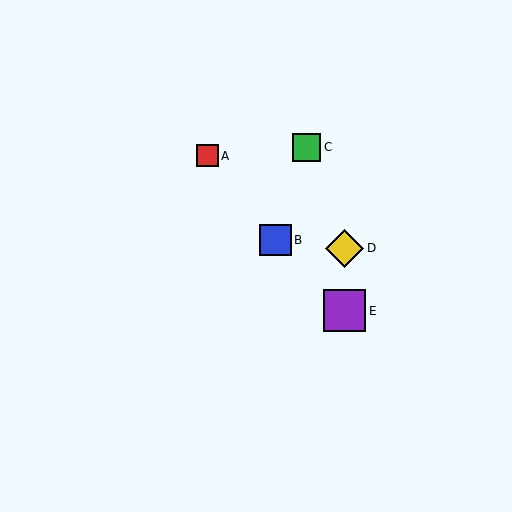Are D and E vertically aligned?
Yes, both are at x≈345.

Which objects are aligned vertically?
Objects D, E are aligned vertically.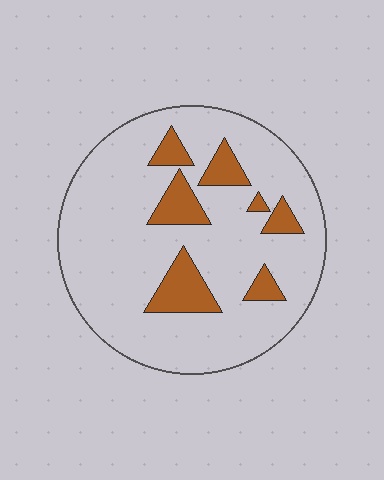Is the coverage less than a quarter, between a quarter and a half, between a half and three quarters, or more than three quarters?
Less than a quarter.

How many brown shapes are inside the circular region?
7.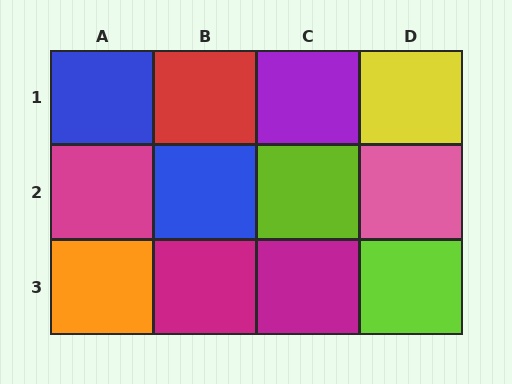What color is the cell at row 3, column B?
Magenta.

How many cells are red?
1 cell is red.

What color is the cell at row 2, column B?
Blue.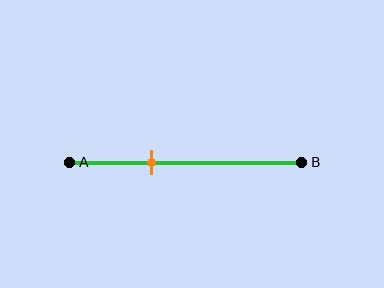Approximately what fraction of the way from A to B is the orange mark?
The orange mark is approximately 35% of the way from A to B.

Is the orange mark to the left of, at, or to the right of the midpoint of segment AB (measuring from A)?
The orange mark is to the left of the midpoint of segment AB.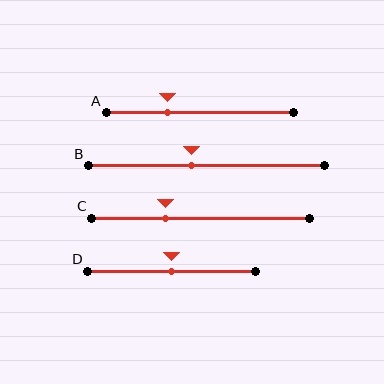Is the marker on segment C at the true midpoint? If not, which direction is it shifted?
No, the marker on segment C is shifted to the left by about 16% of the segment length.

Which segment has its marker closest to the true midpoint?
Segment D has its marker closest to the true midpoint.